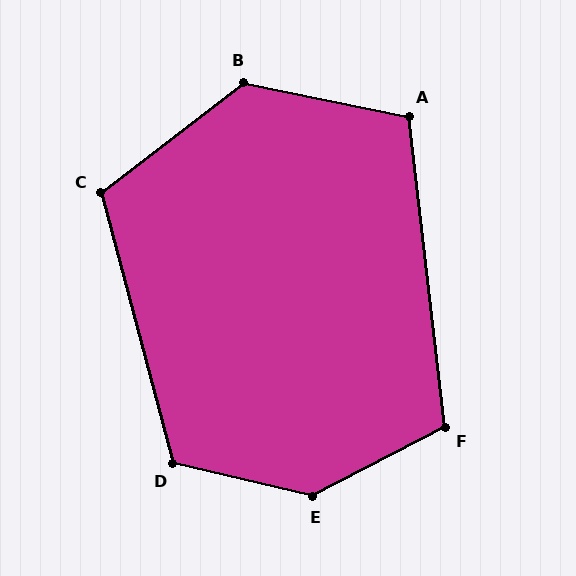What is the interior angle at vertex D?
Approximately 118 degrees (obtuse).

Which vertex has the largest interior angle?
E, at approximately 139 degrees.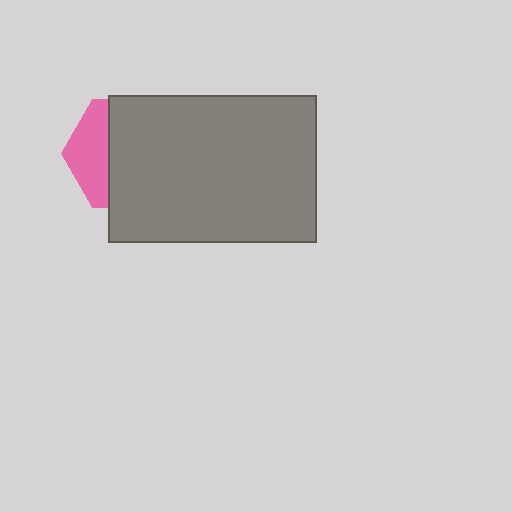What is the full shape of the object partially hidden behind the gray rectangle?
The partially hidden object is a pink hexagon.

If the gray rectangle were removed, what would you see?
You would see the complete pink hexagon.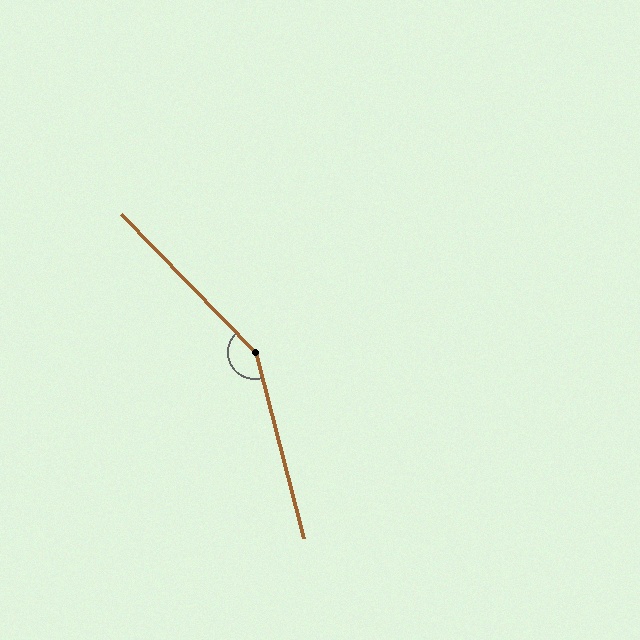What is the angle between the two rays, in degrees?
Approximately 150 degrees.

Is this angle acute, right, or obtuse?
It is obtuse.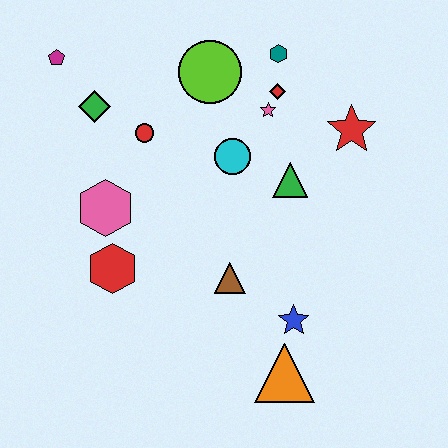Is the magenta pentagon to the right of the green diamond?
No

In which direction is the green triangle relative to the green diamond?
The green triangle is to the right of the green diamond.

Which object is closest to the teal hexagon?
The red diamond is closest to the teal hexagon.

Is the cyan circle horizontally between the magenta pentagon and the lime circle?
No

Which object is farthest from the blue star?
The magenta pentagon is farthest from the blue star.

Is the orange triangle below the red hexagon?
Yes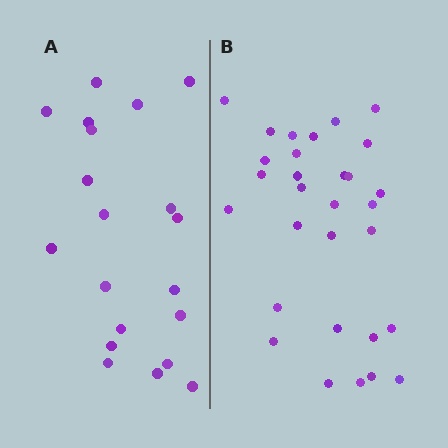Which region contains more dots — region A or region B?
Region B (the right region) has more dots.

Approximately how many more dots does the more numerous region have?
Region B has roughly 10 or so more dots than region A.